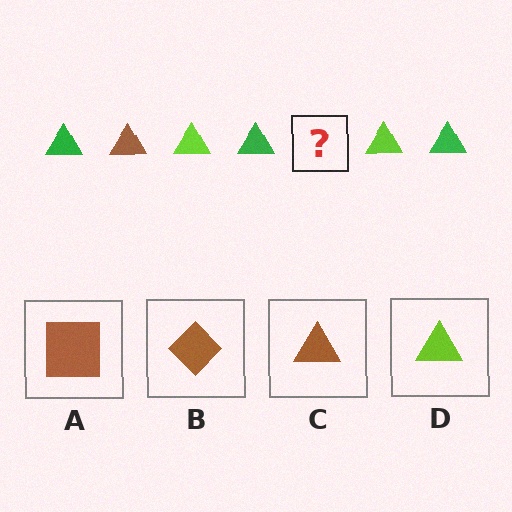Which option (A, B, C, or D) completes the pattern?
C.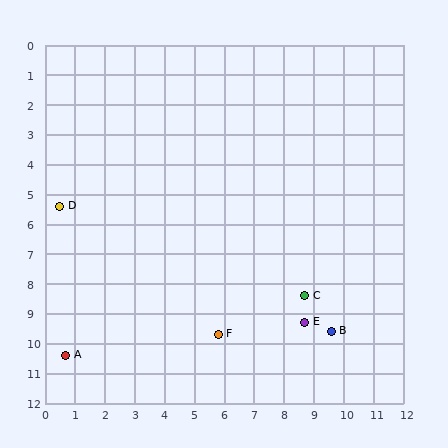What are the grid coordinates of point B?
Point B is at approximately (9.6, 9.6).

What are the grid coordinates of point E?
Point E is at approximately (8.7, 9.3).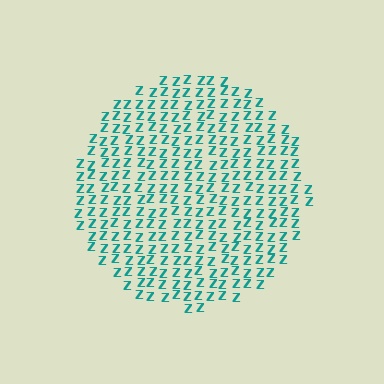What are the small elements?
The small elements are letter Z's.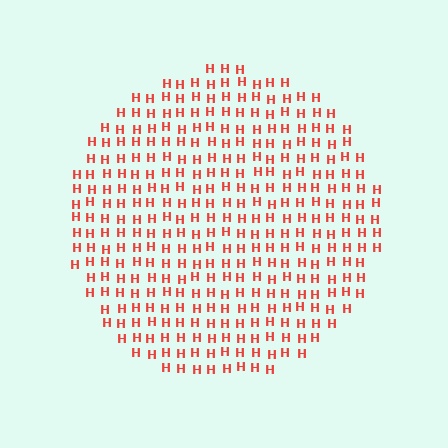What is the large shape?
The large shape is a circle.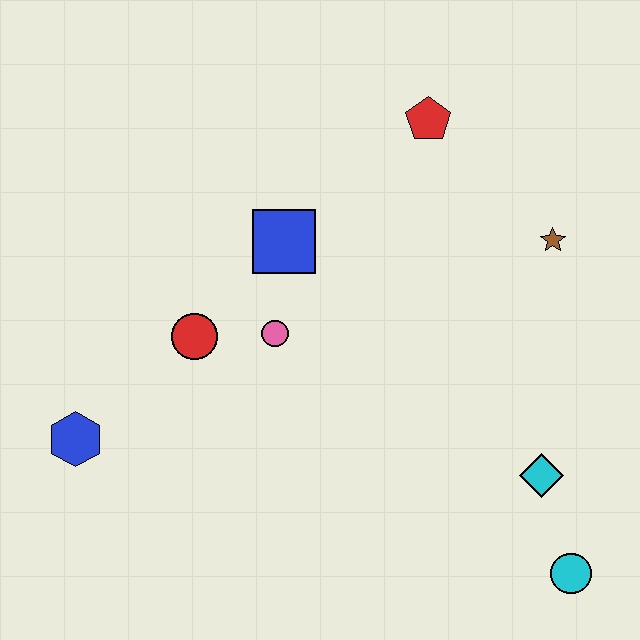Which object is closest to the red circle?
The pink circle is closest to the red circle.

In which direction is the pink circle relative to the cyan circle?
The pink circle is to the left of the cyan circle.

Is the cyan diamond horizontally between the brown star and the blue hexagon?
Yes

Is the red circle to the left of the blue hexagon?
No